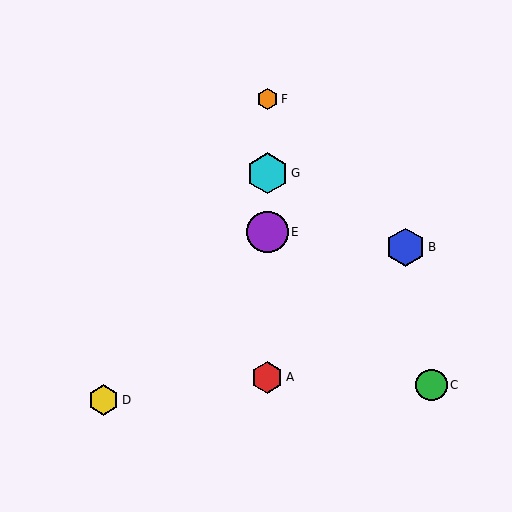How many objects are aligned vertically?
4 objects (A, E, F, G) are aligned vertically.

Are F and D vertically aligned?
No, F is at x≈267 and D is at x≈103.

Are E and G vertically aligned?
Yes, both are at x≈267.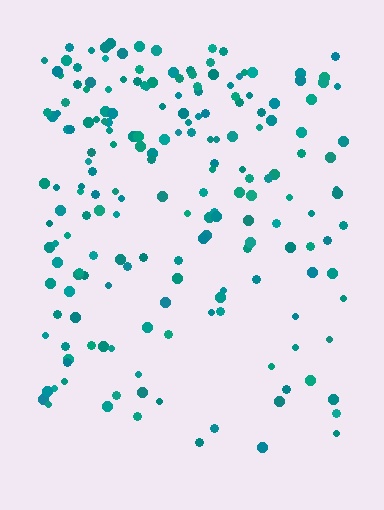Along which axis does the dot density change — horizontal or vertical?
Vertical.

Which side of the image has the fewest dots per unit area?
The bottom.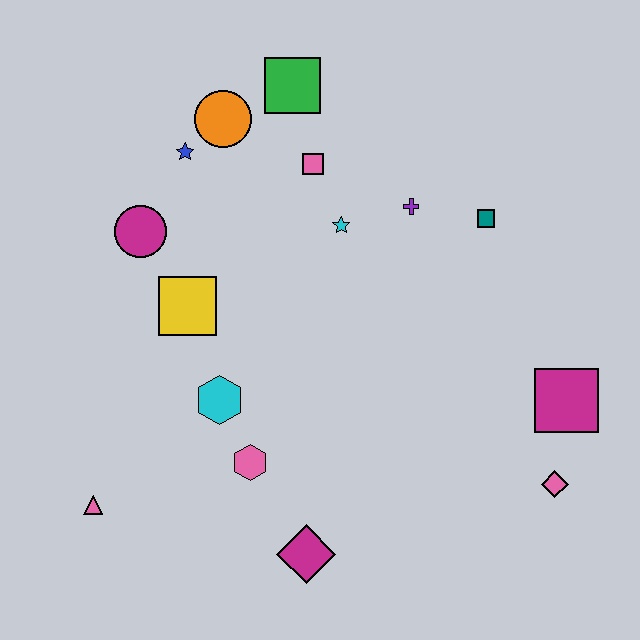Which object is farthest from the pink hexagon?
The green square is farthest from the pink hexagon.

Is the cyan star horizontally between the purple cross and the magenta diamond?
Yes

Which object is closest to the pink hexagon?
The cyan hexagon is closest to the pink hexagon.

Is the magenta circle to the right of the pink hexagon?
No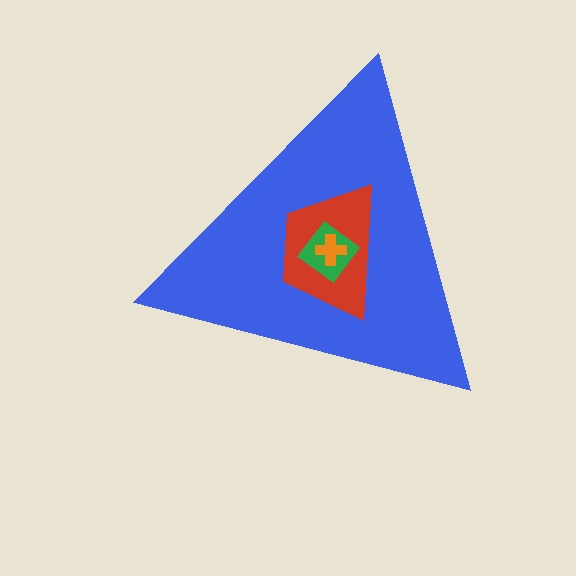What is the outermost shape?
The blue triangle.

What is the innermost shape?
The orange cross.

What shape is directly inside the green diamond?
The orange cross.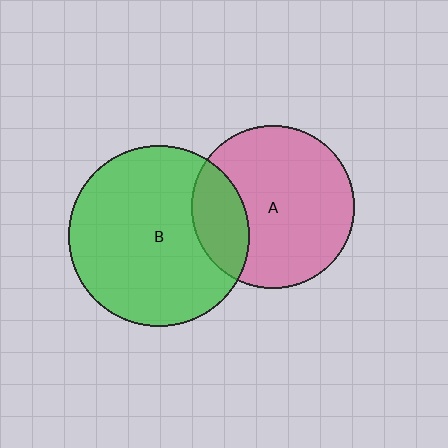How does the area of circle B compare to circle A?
Approximately 1.2 times.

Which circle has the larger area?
Circle B (green).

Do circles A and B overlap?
Yes.